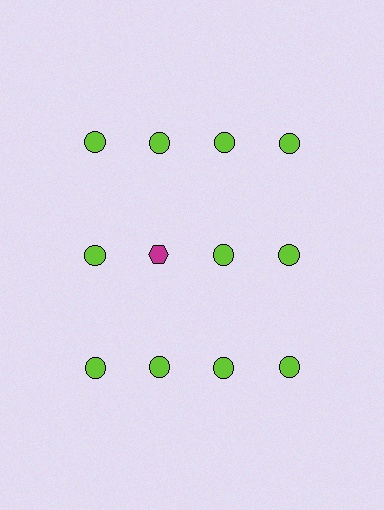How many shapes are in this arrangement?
There are 12 shapes arranged in a grid pattern.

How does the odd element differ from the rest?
It differs in both color (magenta instead of lime) and shape (hexagon instead of circle).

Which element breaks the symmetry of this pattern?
The magenta hexagon in the second row, second from left column breaks the symmetry. All other shapes are lime circles.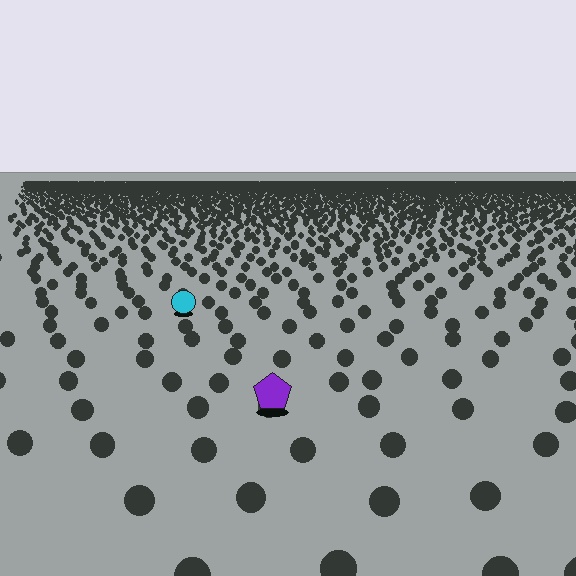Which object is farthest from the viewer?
The cyan circle is farthest from the viewer. It appears smaller and the ground texture around it is denser.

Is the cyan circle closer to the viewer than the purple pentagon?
No. The purple pentagon is closer — you can tell from the texture gradient: the ground texture is coarser near it.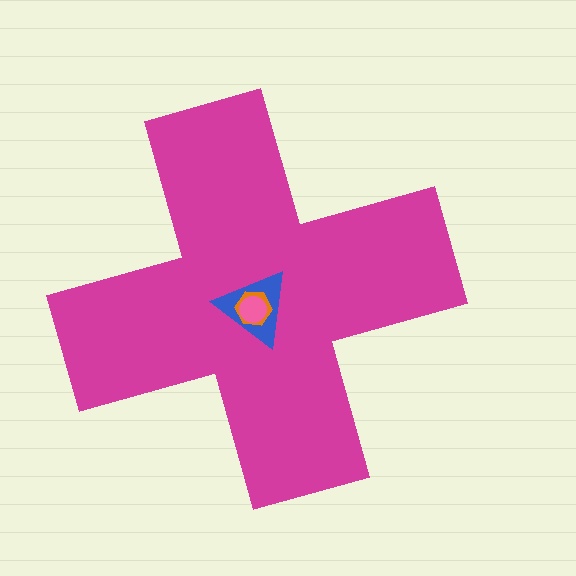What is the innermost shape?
The pink circle.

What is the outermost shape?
The magenta cross.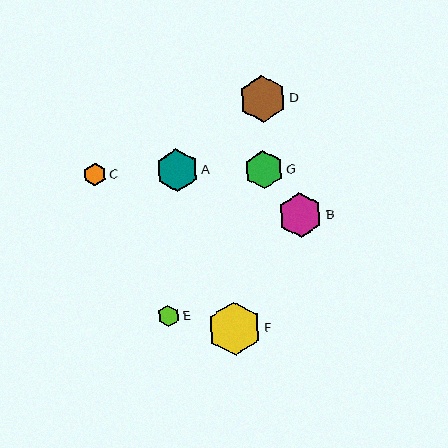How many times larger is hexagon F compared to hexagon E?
Hexagon F is approximately 2.5 times the size of hexagon E.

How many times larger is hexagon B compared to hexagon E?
Hexagon B is approximately 2.1 times the size of hexagon E.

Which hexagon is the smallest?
Hexagon E is the smallest with a size of approximately 22 pixels.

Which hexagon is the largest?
Hexagon F is the largest with a size of approximately 53 pixels.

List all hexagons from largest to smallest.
From largest to smallest: F, D, B, A, G, C, E.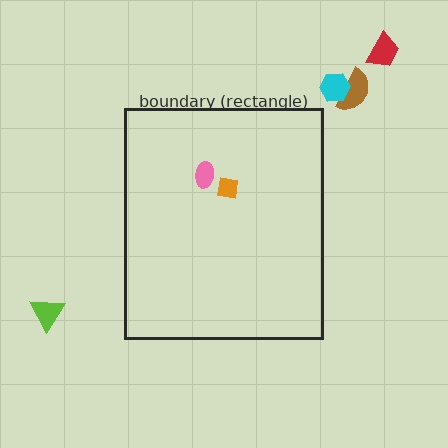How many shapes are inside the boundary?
2 inside, 4 outside.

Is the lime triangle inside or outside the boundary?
Outside.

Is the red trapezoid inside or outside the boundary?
Outside.